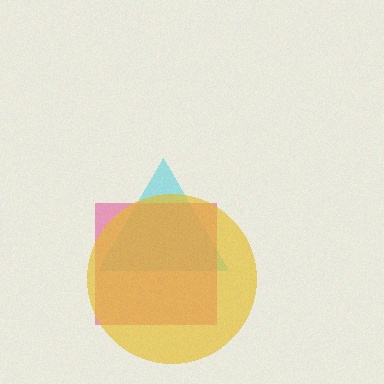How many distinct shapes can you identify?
There are 3 distinct shapes: a cyan triangle, a pink square, a yellow circle.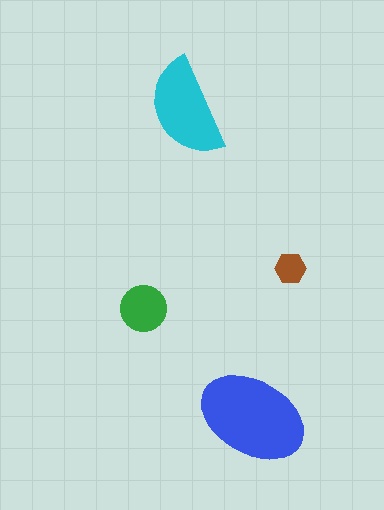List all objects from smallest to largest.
The brown hexagon, the green circle, the cyan semicircle, the blue ellipse.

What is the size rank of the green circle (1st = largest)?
3rd.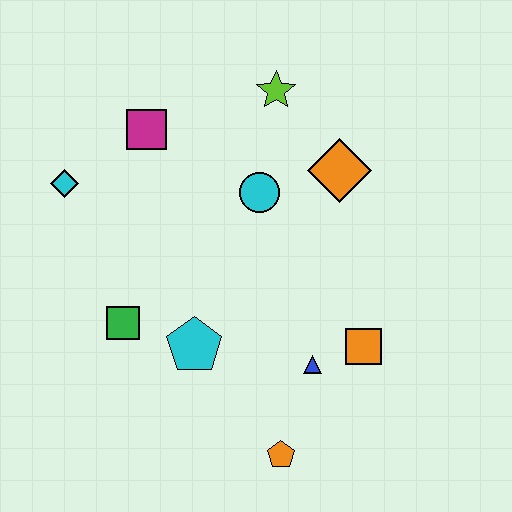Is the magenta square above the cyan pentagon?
Yes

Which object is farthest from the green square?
The lime star is farthest from the green square.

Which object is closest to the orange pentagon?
The blue triangle is closest to the orange pentagon.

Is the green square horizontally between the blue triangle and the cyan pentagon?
No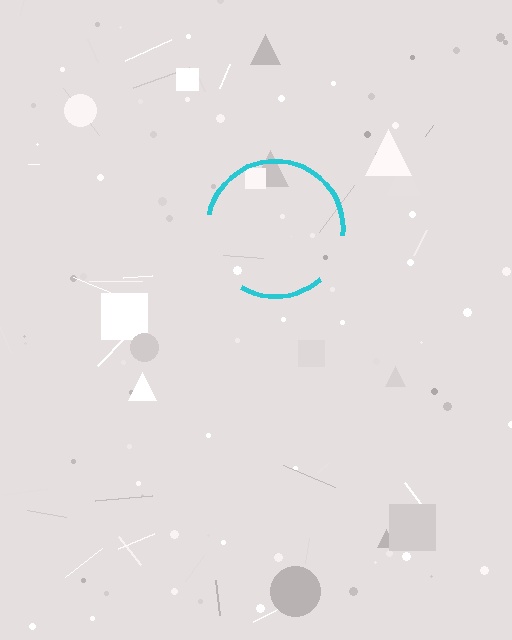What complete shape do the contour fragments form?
The contour fragments form a circle.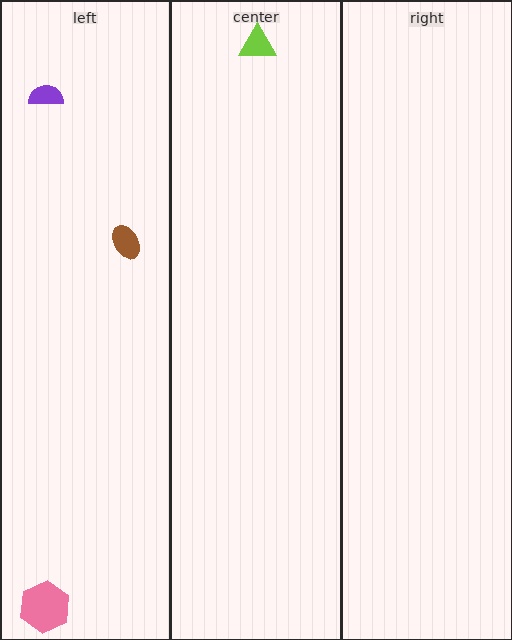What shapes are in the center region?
The lime triangle.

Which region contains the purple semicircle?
The left region.